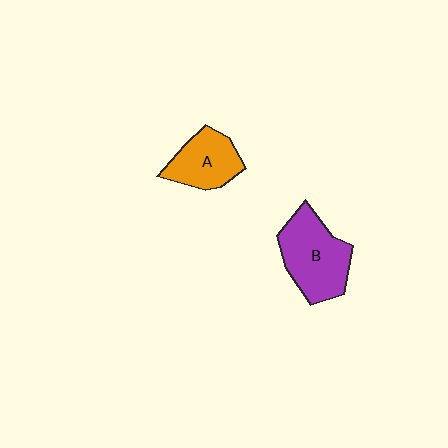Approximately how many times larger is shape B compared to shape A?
Approximately 1.4 times.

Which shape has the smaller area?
Shape A (orange).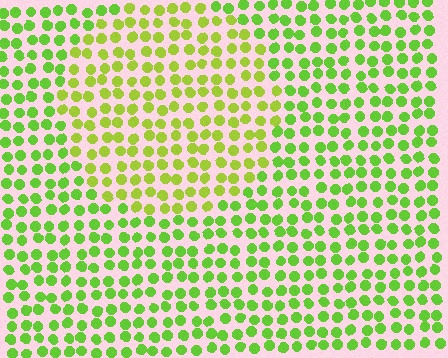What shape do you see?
I see a circle.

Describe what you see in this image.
The image is filled with small lime elements in a uniform arrangement. A circle-shaped region is visible where the elements are tinted to a slightly different hue, forming a subtle color boundary.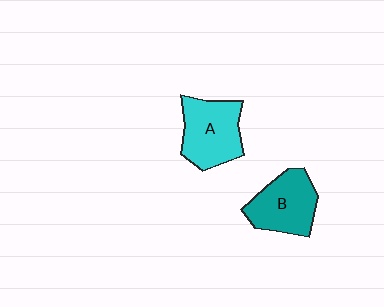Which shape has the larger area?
Shape A (cyan).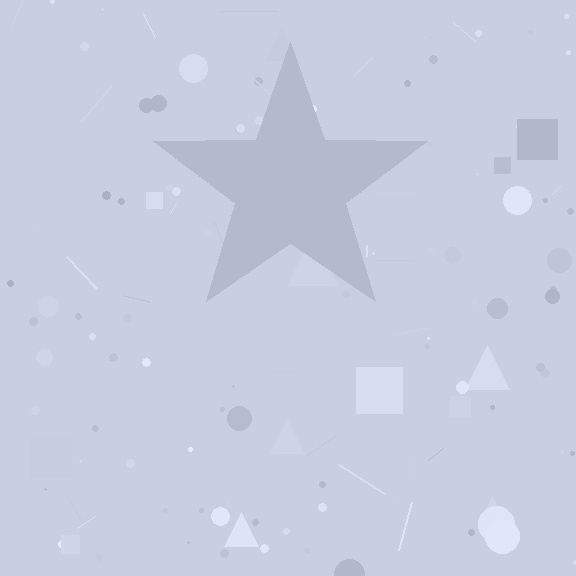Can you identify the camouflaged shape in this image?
The camouflaged shape is a star.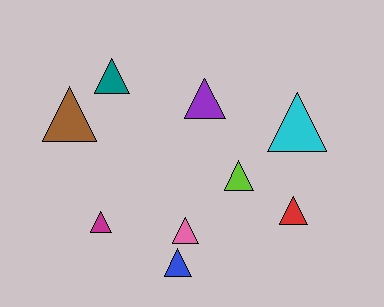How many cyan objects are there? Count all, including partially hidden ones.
There is 1 cyan object.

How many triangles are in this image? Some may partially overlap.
There are 9 triangles.